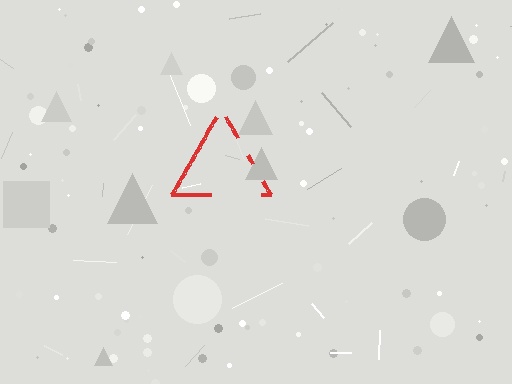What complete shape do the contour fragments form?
The contour fragments form a triangle.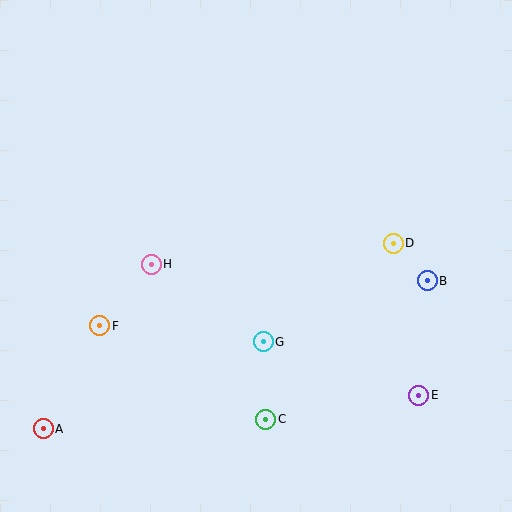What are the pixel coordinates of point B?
Point B is at (427, 281).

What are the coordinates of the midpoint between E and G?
The midpoint between E and G is at (341, 368).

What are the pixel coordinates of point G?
Point G is at (263, 342).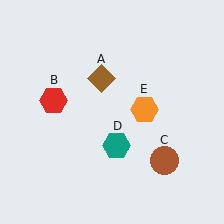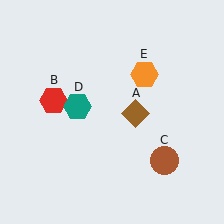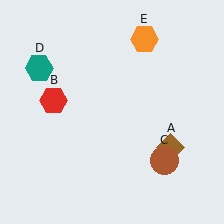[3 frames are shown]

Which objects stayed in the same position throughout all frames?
Red hexagon (object B) and brown circle (object C) remained stationary.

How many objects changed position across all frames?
3 objects changed position: brown diamond (object A), teal hexagon (object D), orange hexagon (object E).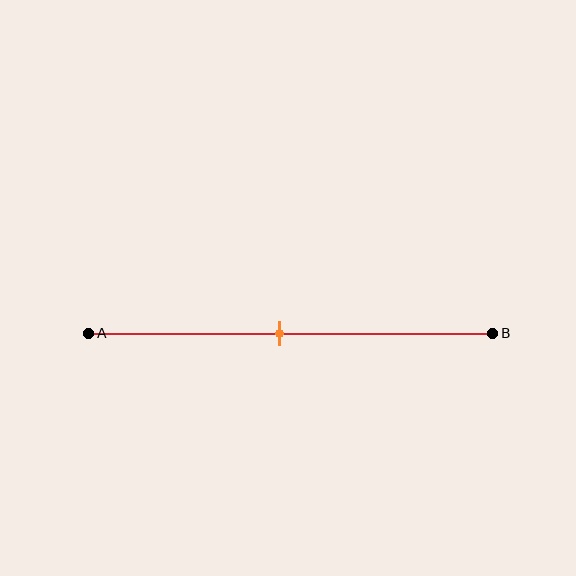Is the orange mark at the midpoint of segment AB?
Yes, the mark is approximately at the midpoint.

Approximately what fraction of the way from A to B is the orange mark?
The orange mark is approximately 45% of the way from A to B.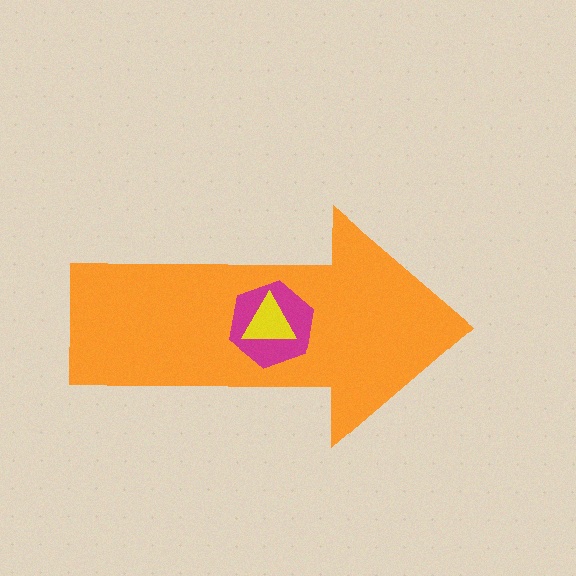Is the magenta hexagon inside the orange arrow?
Yes.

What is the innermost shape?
The yellow triangle.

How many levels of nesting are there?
3.